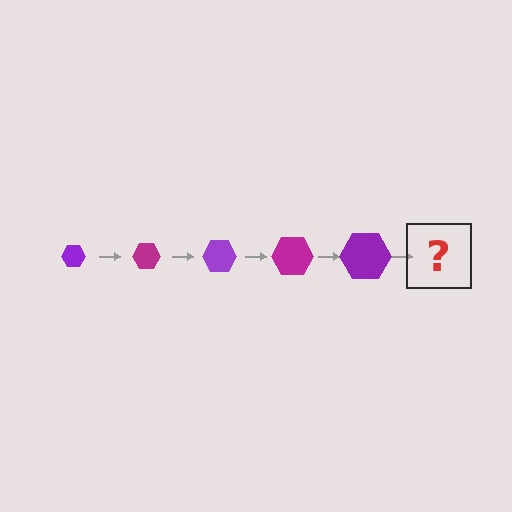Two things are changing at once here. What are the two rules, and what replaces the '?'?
The two rules are that the hexagon grows larger each step and the color cycles through purple and magenta. The '?' should be a magenta hexagon, larger than the previous one.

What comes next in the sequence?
The next element should be a magenta hexagon, larger than the previous one.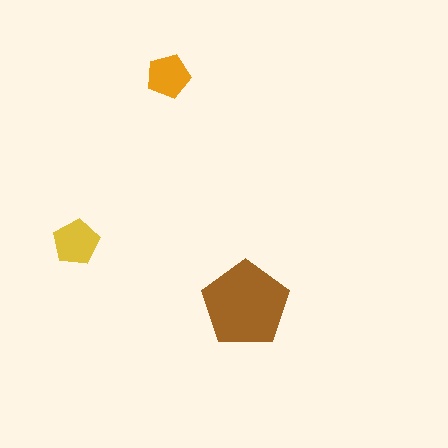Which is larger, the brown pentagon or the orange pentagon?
The brown one.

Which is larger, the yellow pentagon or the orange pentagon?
The yellow one.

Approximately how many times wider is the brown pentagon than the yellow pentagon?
About 2 times wider.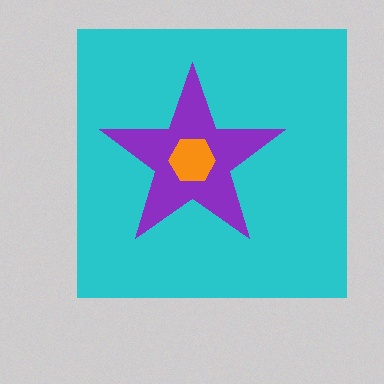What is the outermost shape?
The cyan square.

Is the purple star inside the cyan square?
Yes.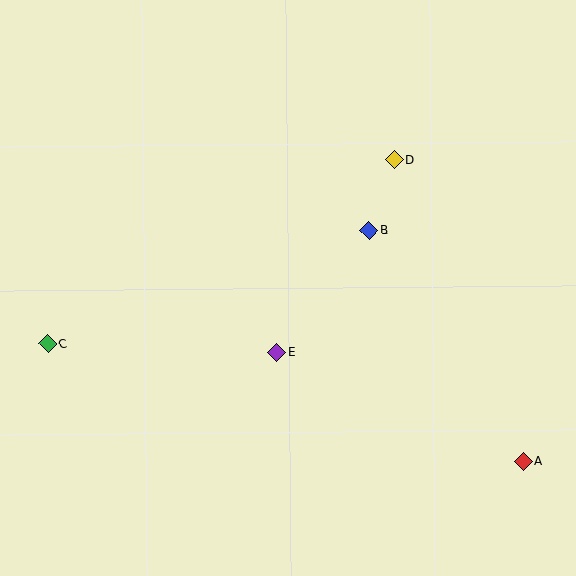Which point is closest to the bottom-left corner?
Point C is closest to the bottom-left corner.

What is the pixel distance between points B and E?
The distance between B and E is 153 pixels.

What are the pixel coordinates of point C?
Point C is at (48, 344).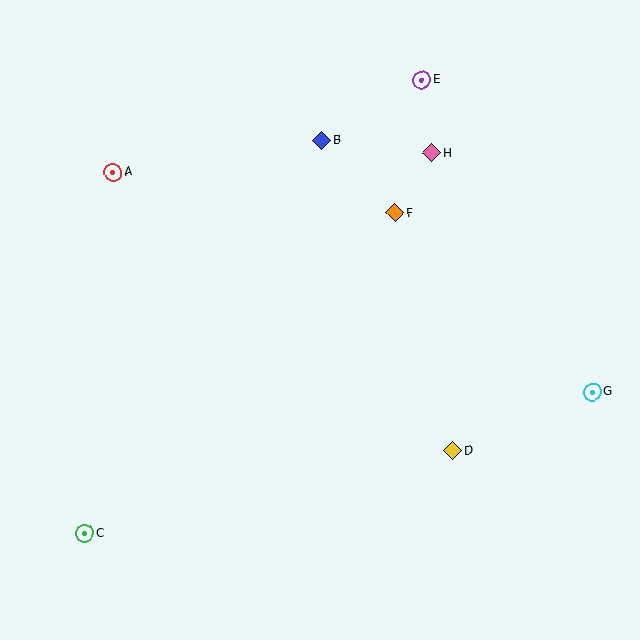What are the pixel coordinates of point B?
Point B is at (321, 140).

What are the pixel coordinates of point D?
Point D is at (453, 451).